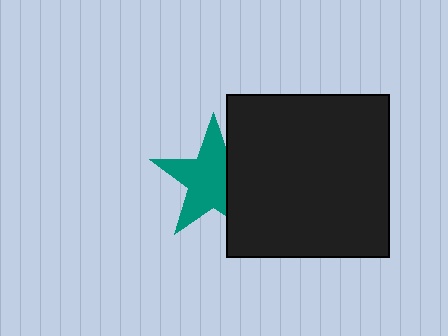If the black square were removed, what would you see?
You would see the complete teal star.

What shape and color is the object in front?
The object in front is a black square.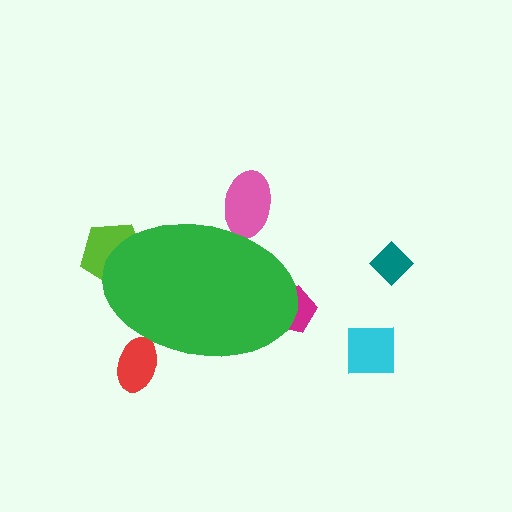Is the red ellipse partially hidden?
Yes, the red ellipse is partially hidden behind the green ellipse.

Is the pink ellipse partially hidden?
Yes, the pink ellipse is partially hidden behind the green ellipse.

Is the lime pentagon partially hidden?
Yes, the lime pentagon is partially hidden behind the green ellipse.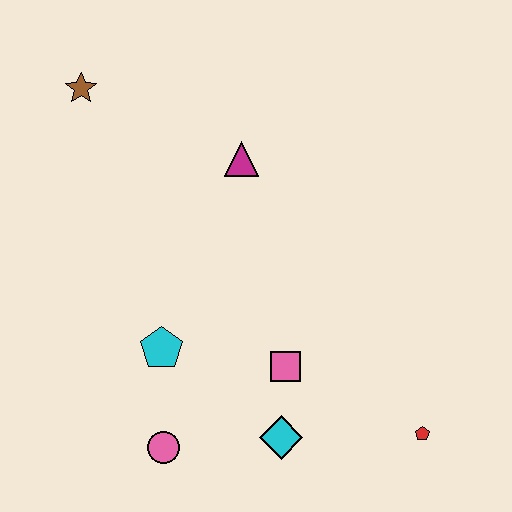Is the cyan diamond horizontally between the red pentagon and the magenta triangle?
Yes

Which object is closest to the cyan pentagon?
The pink circle is closest to the cyan pentagon.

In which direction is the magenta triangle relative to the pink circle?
The magenta triangle is above the pink circle.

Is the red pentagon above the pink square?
No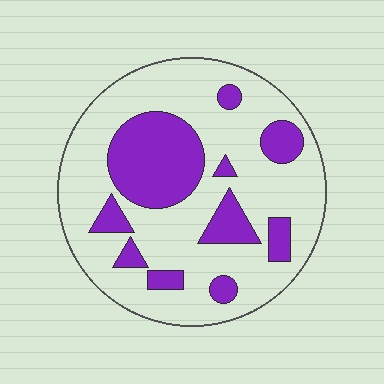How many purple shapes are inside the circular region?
10.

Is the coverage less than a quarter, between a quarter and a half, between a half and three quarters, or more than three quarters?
Between a quarter and a half.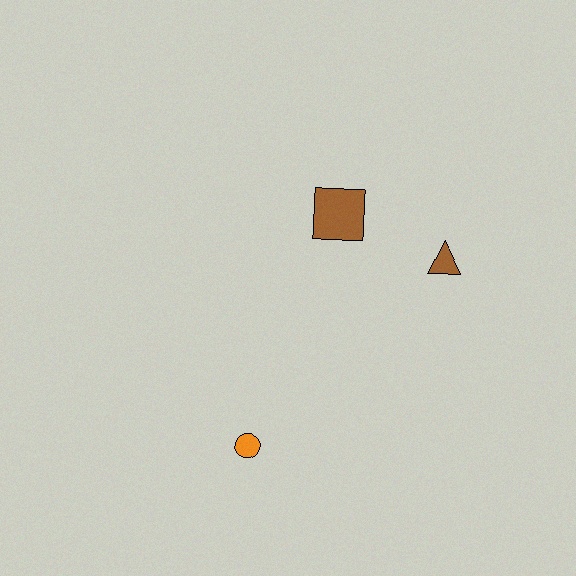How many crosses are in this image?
There are no crosses.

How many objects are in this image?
There are 3 objects.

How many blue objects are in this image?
There are no blue objects.